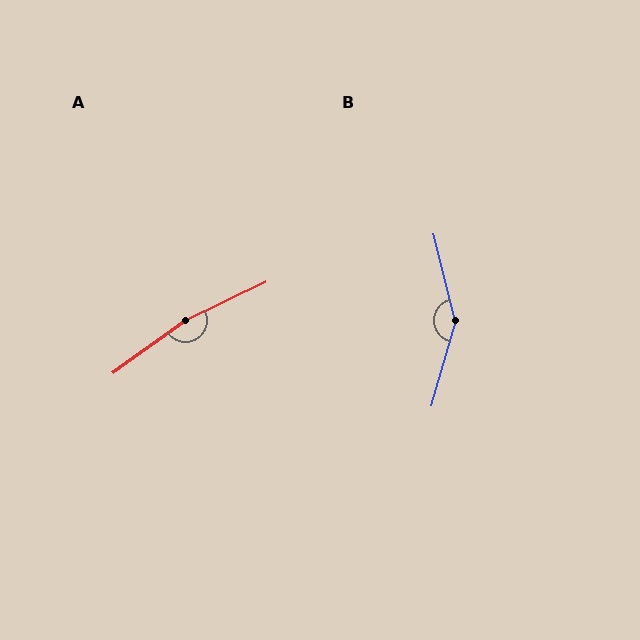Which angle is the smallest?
B, at approximately 150 degrees.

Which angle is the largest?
A, at approximately 169 degrees.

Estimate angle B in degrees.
Approximately 150 degrees.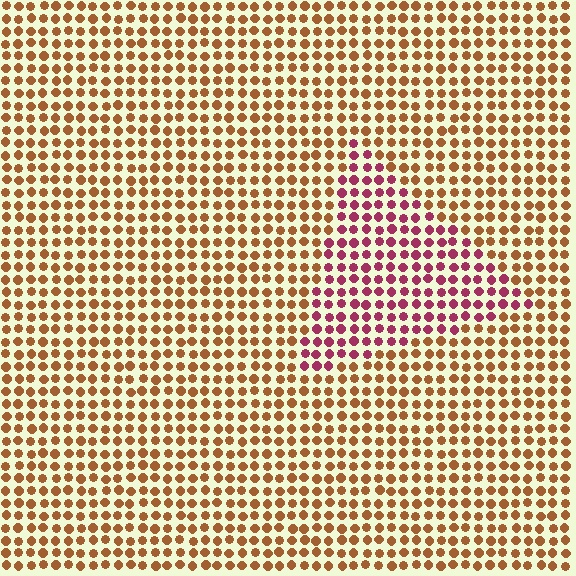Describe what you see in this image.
The image is filled with small brown elements in a uniform arrangement. A triangle-shaped region is visible where the elements are tinted to a slightly different hue, forming a subtle color boundary.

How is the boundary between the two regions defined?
The boundary is defined purely by a slight shift in hue (about 50 degrees). Spacing, size, and orientation are identical on both sides.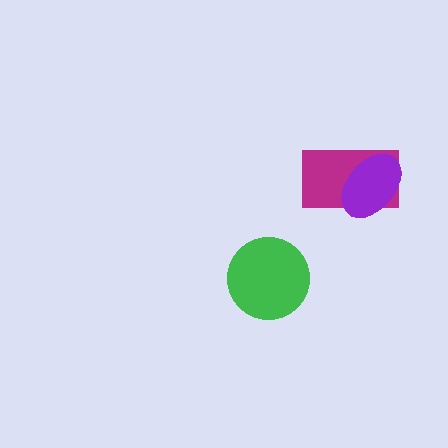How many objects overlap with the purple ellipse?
1 object overlaps with the purple ellipse.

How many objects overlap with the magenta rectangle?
1 object overlaps with the magenta rectangle.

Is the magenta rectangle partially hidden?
Yes, it is partially covered by another shape.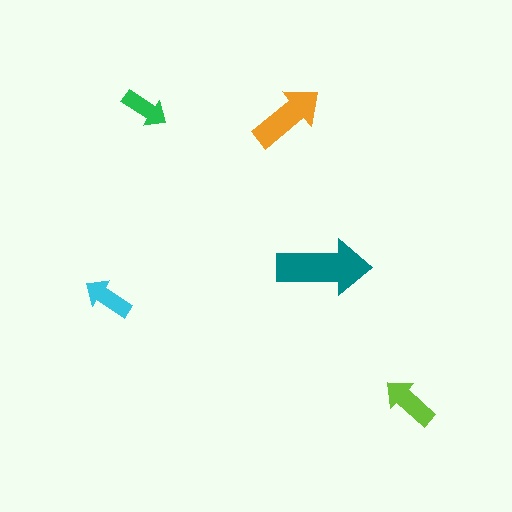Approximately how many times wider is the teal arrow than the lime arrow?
About 1.5 times wider.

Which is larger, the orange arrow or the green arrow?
The orange one.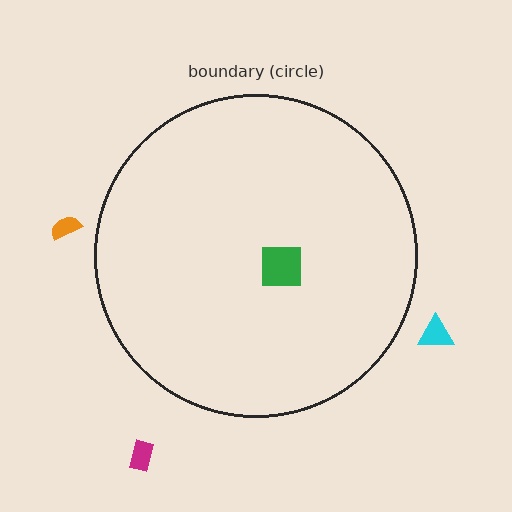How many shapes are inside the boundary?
1 inside, 3 outside.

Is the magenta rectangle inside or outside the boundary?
Outside.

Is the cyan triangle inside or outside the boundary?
Outside.